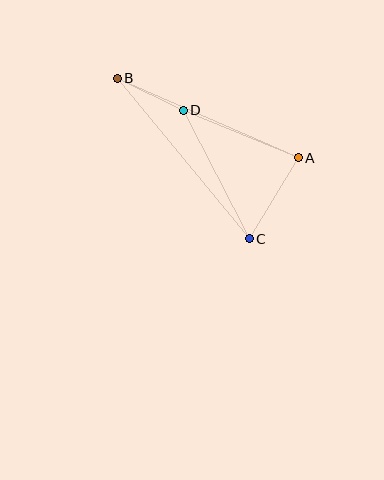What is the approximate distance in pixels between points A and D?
The distance between A and D is approximately 124 pixels.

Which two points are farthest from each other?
Points B and C are farthest from each other.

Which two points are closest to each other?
Points B and D are closest to each other.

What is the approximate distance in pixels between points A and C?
The distance between A and C is approximately 94 pixels.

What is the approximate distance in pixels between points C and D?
The distance between C and D is approximately 144 pixels.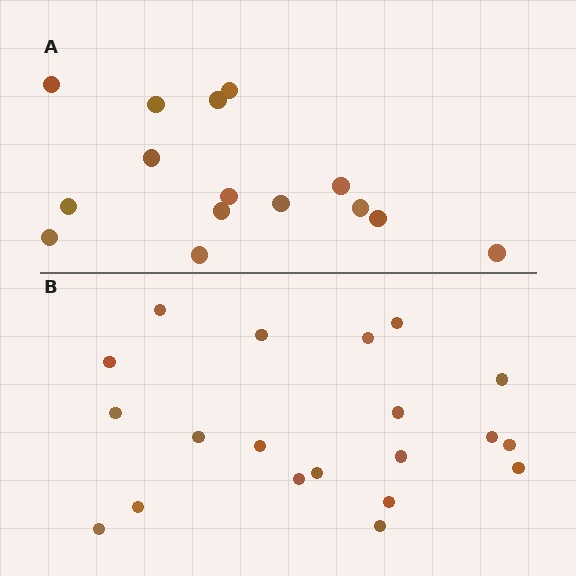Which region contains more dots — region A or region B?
Region B (the bottom region) has more dots.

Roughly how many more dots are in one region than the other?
Region B has about 5 more dots than region A.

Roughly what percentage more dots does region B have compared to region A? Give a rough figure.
About 35% more.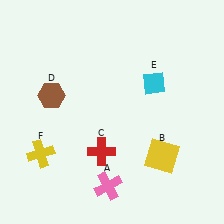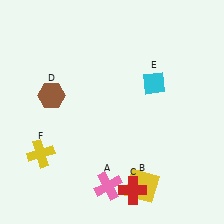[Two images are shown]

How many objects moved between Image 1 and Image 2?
2 objects moved between the two images.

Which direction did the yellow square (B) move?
The yellow square (B) moved down.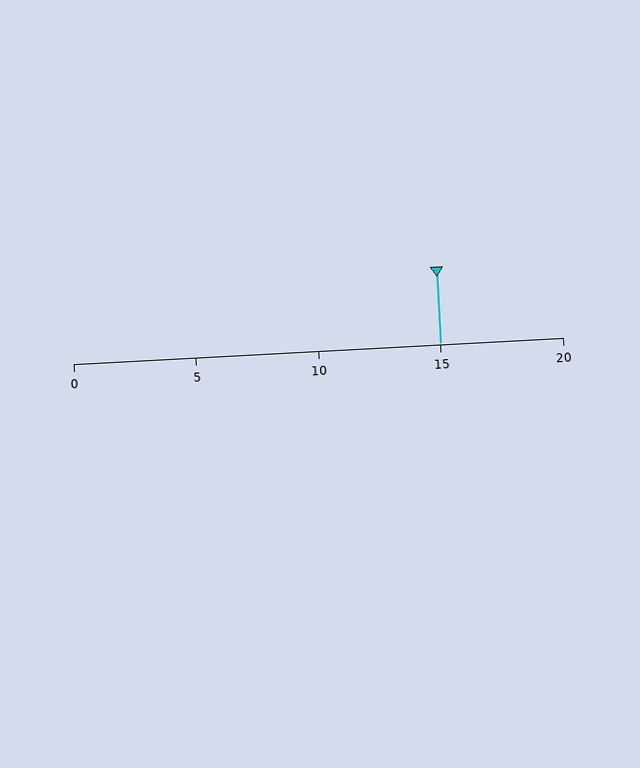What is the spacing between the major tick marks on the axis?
The major ticks are spaced 5 apart.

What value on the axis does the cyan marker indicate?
The marker indicates approximately 15.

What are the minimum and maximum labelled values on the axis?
The axis runs from 0 to 20.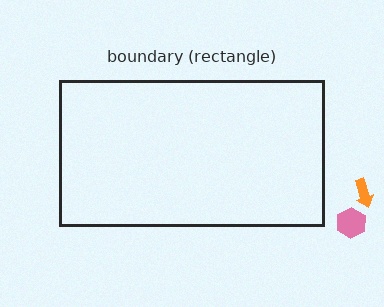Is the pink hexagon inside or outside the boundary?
Outside.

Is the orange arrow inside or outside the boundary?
Outside.